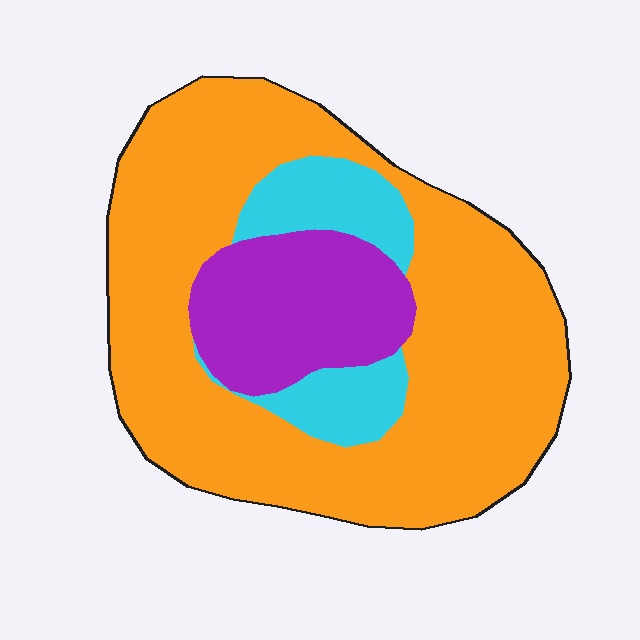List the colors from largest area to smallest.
From largest to smallest: orange, purple, cyan.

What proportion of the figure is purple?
Purple covers about 20% of the figure.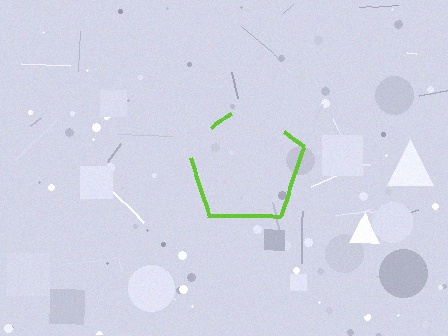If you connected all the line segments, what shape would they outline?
They would outline a pentagon.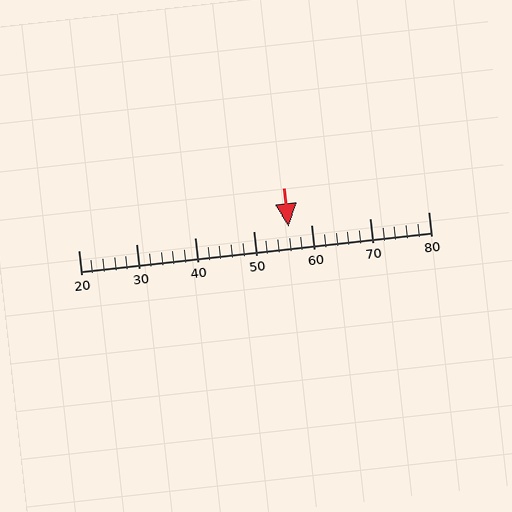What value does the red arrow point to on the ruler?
The red arrow points to approximately 56.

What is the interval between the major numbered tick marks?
The major tick marks are spaced 10 units apart.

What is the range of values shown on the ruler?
The ruler shows values from 20 to 80.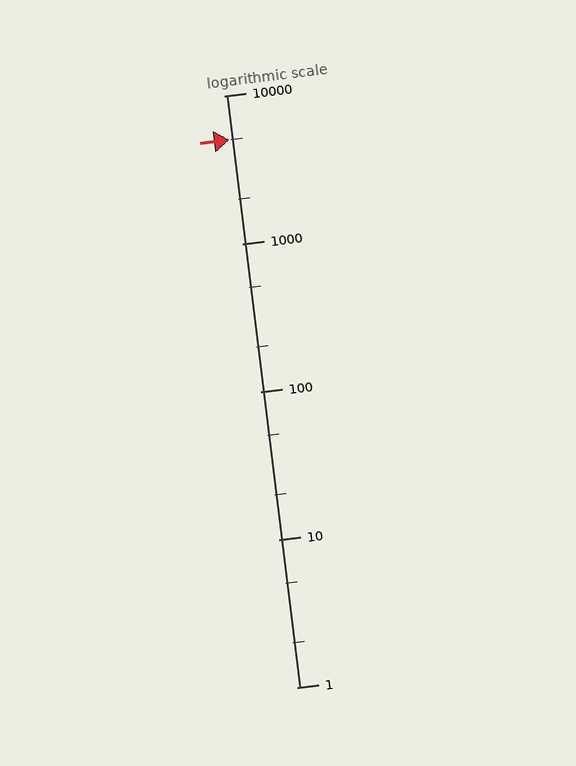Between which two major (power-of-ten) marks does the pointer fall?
The pointer is between 1000 and 10000.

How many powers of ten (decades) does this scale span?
The scale spans 4 decades, from 1 to 10000.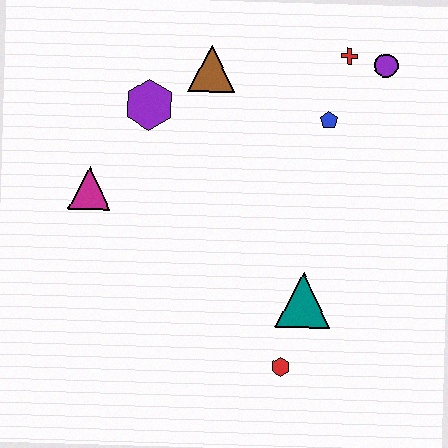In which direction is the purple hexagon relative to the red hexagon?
The purple hexagon is above the red hexagon.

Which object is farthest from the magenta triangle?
The purple circle is farthest from the magenta triangle.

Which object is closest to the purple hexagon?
The brown triangle is closest to the purple hexagon.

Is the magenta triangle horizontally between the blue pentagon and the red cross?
No